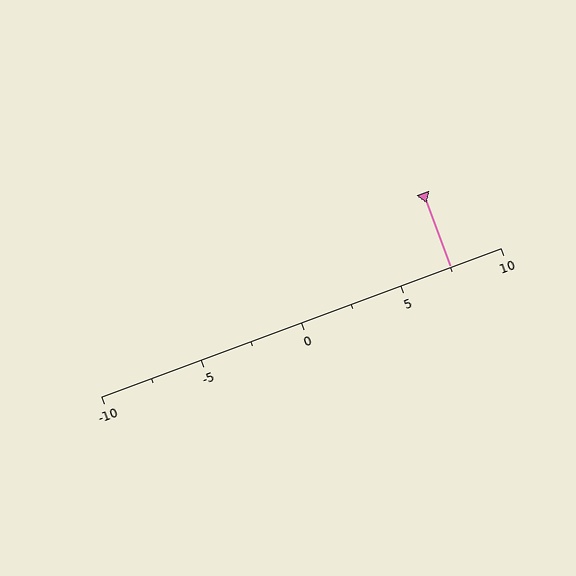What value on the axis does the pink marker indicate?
The marker indicates approximately 7.5.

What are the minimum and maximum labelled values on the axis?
The axis runs from -10 to 10.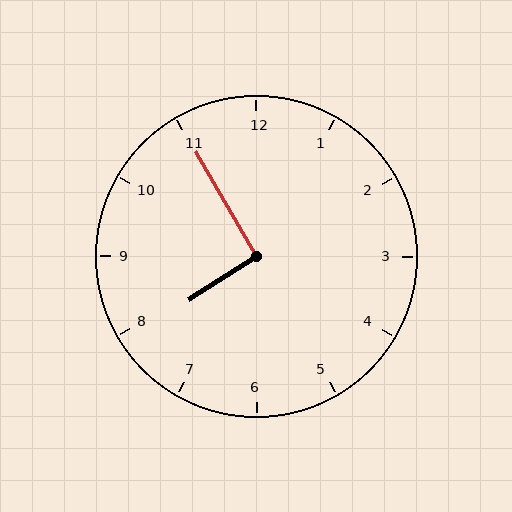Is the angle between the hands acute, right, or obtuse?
It is right.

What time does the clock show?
7:55.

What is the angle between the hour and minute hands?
Approximately 92 degrees.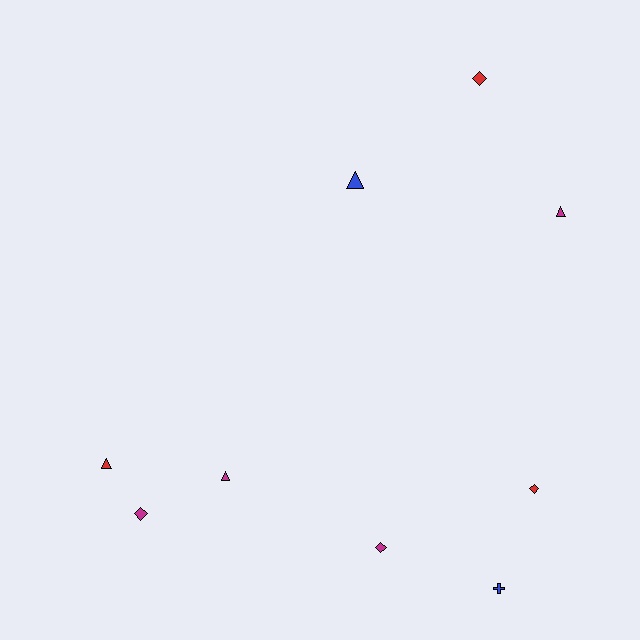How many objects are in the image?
There are 9 objects.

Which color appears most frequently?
Magenta, with 4 objects.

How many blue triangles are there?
There is 1 blue triangle.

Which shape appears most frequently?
Diamond, with 4 objects.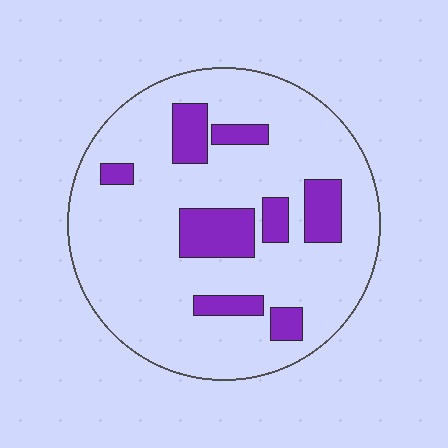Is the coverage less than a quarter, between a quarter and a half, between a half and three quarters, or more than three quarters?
Less than a quarter.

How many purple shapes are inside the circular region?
8.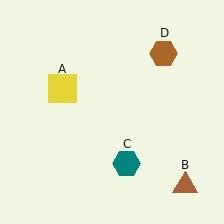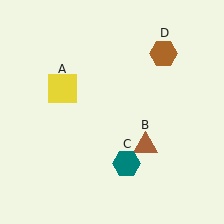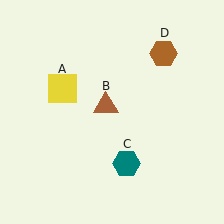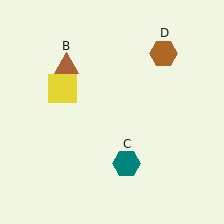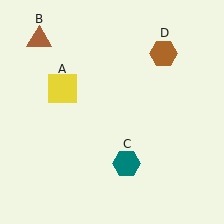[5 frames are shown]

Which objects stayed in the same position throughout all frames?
Yellow square (object A) and teal hexagon (object C) and brown hexagon (object D) remained stationary.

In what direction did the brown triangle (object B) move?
The brown triangle (object B) moved up and to the left.